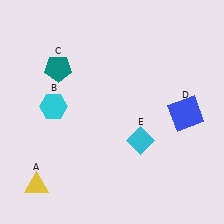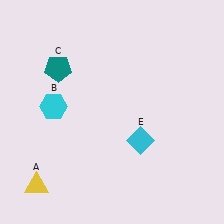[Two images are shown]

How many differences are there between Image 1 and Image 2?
There is 1 difference between the two images.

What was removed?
The blue square (D) was removed in Image 2.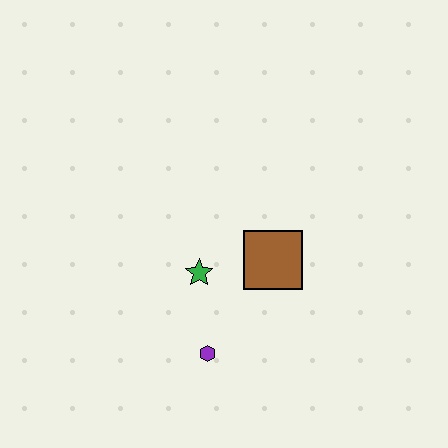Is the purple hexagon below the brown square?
Yes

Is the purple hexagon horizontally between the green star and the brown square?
Yes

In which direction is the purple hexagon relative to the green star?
The purple hexagon is below the green star.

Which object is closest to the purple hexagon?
The green star is closest to the purple hexagon.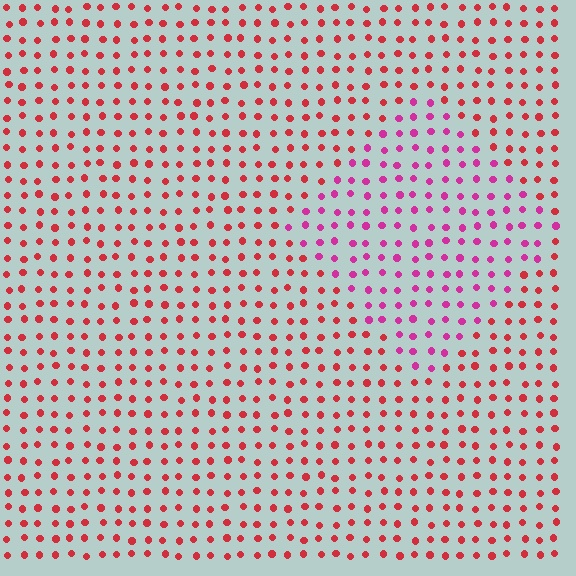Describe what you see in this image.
The image is filled with small red elements in a uniform arrangement. A diamond-shaped region is visible where the elements are tinted to a slightly different hue, forming a subtle color boundary.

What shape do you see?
I see a diamond.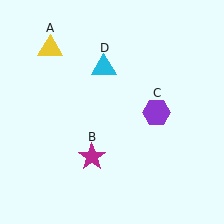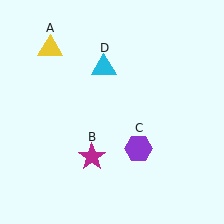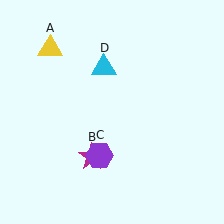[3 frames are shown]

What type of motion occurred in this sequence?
The purple hexagon (object C) rotated clockwise around the center of the scene.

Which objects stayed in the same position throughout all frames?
Yellow triangle (object A) and magenta star (object B) and cyan triangle (object D) remained stationary.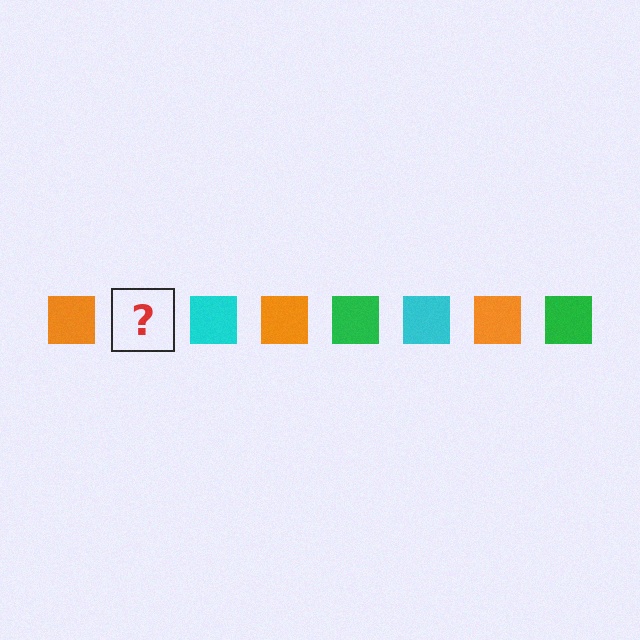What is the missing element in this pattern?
The missing element is a green square.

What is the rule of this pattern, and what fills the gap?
The rule is that the pattern cycles through orange, green, cyan squares. The gap should be filled with a green square.